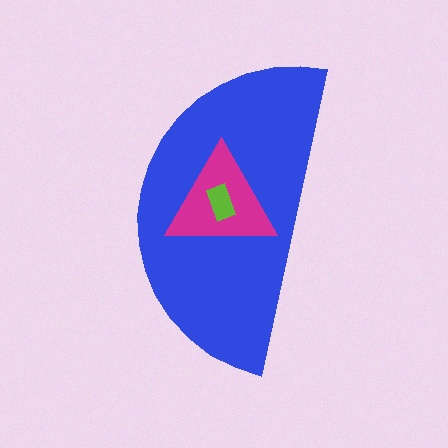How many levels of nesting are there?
3.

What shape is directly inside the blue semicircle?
The magenta triangle.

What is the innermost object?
The lime rectangle.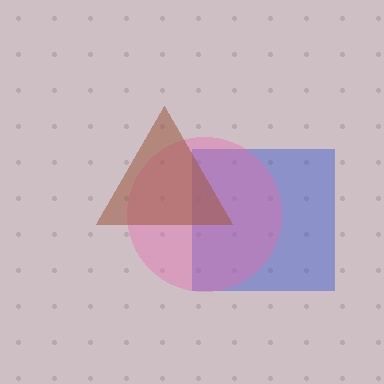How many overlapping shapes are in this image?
There are 3 overlapping shapes in the image.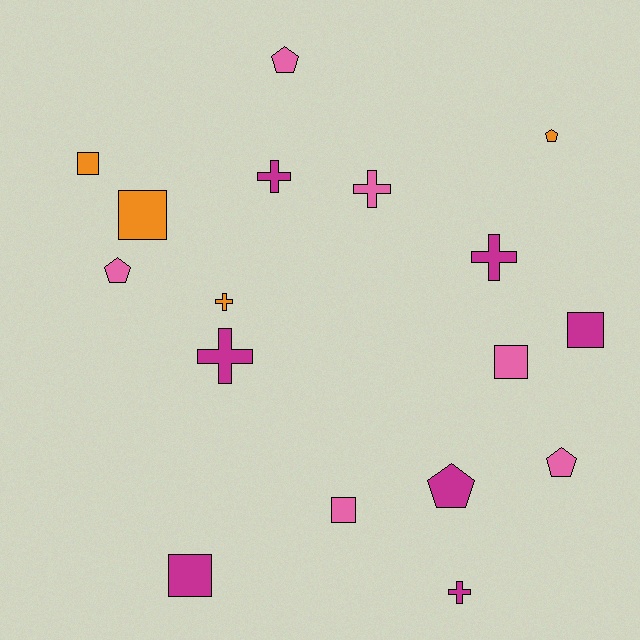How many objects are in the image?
There are 17 objects.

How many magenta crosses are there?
There are 4 magenta crosses.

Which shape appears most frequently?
Cross, with 6 objects.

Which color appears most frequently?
Magenta, with 7 objects.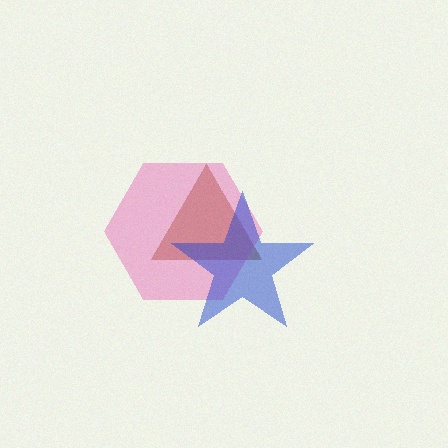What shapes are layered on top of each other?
The layered shapes are: a brown triangle, a pink hexagon, a blue star.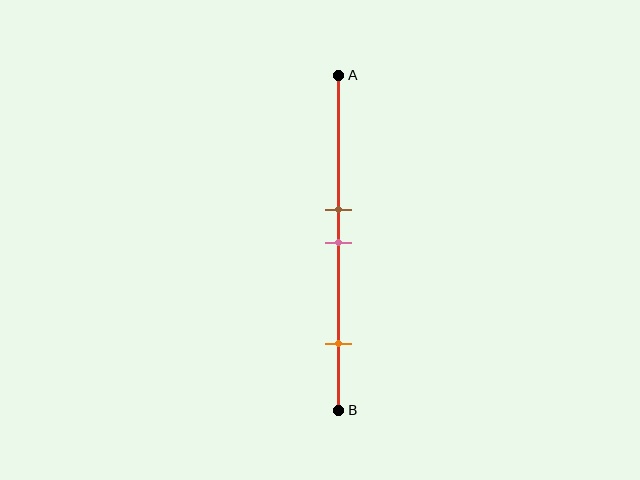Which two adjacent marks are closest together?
The brown and pink marks are the closest adjacent pair.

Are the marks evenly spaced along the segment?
No, the marks are not evenly spaced.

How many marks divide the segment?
There are 3 marks dividing the segment.